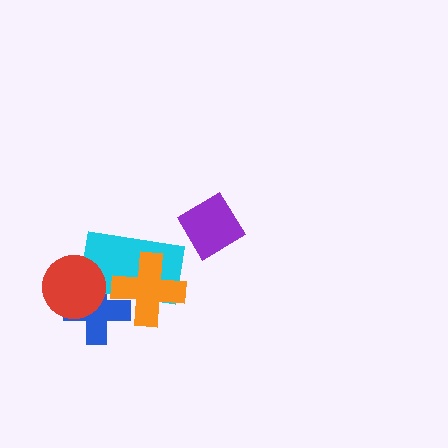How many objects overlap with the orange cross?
2 objects overlap with the orange cross.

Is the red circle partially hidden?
No, no other shape covers it.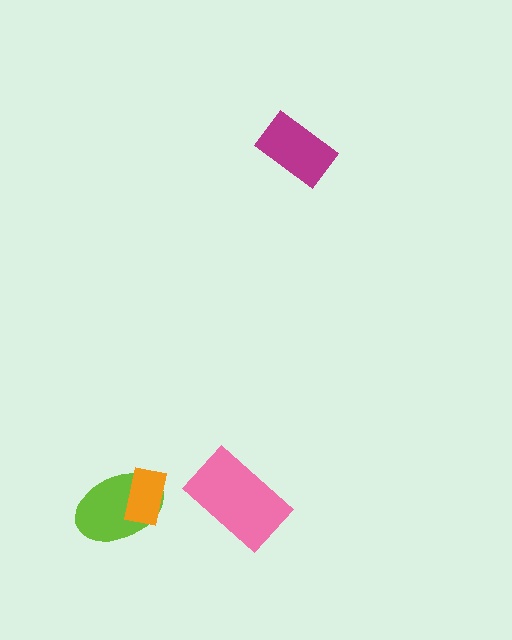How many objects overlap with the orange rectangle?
1 object overlaps with the orange rectangle.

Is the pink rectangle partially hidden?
No, no other shape covers it.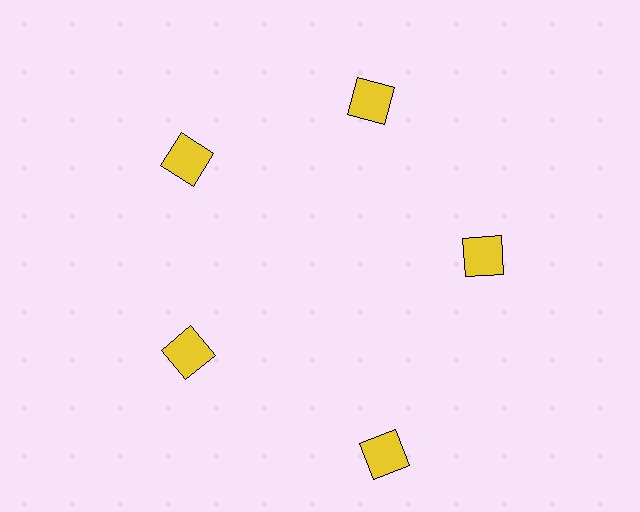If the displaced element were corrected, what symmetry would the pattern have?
It would have 5-fold rotational symmetry — the pattern would map onto itself every 72 degrees.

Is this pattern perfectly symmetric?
No. The 5 yellow squares are arranged in a ring, but one element near the 5 o'clock position is pushed outward from the center, breaking the 5-fold rotational symmetry.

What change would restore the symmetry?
The symmetry would be restored by moving it inward, back onto the ring so that all 5 squares sit at equal angles and equal distance from the center.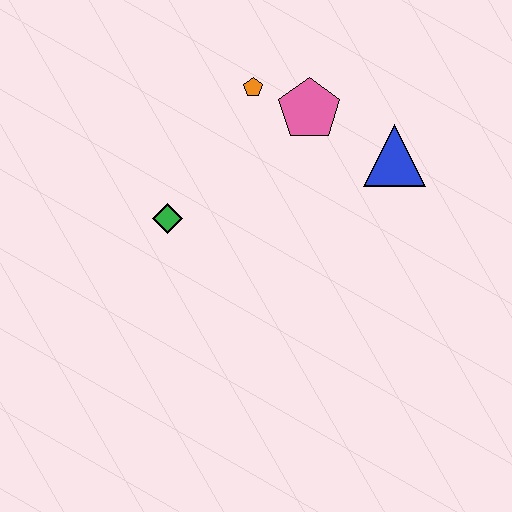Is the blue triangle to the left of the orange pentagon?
No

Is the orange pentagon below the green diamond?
No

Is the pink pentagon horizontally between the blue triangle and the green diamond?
Yes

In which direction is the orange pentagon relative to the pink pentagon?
The orange pentagon is to the left of the pink pentagon.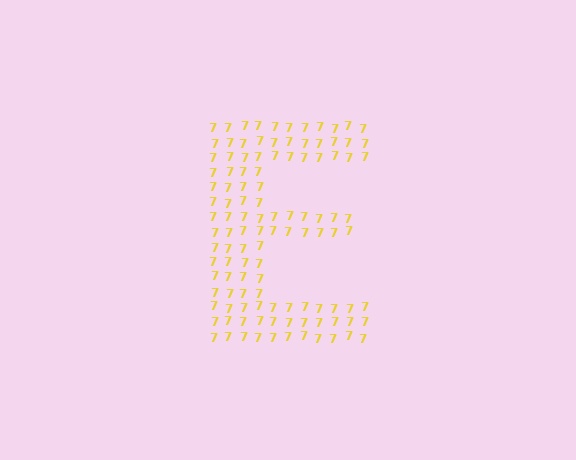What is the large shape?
The large shape is the letter E.